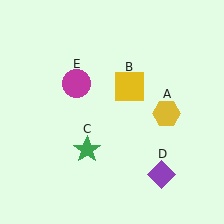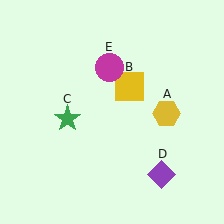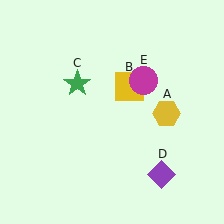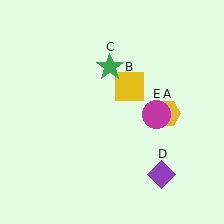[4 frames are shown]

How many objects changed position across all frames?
2 objects changed position: green star (object C), magenta circle (object E).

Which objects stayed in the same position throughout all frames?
Yellow hexagon (object A) and yellow square (object B) and purple diamond (object D) remained stationary.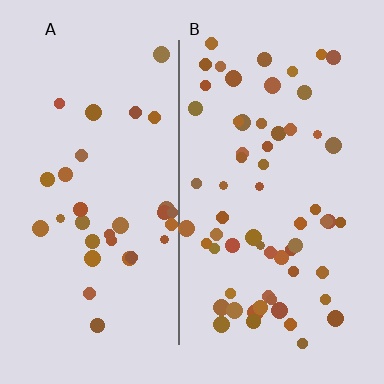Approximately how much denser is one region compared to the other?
Approximately 1.9× — region B over region A.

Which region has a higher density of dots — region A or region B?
B (the right).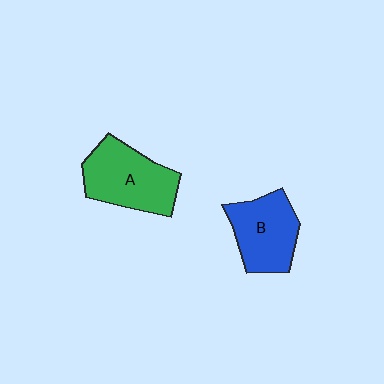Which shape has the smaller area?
Shape B (blue).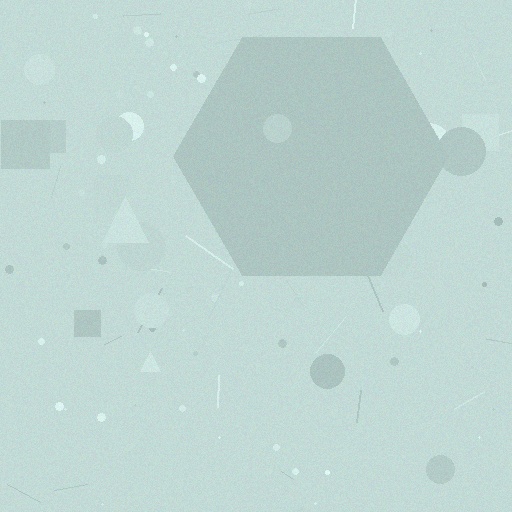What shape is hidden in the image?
A hexagon is hidden in the image.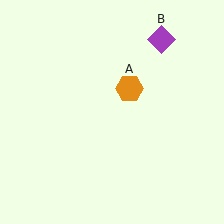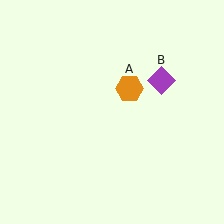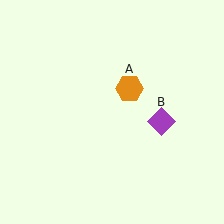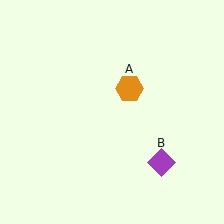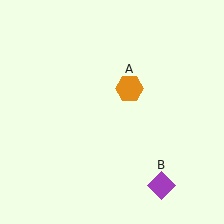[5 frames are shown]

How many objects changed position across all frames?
1 object changed position: purple diamond (object B).